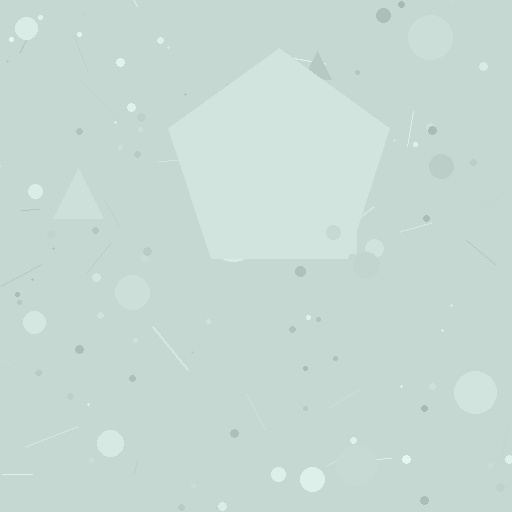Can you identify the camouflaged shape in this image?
The camouflaged shape is a pentagon.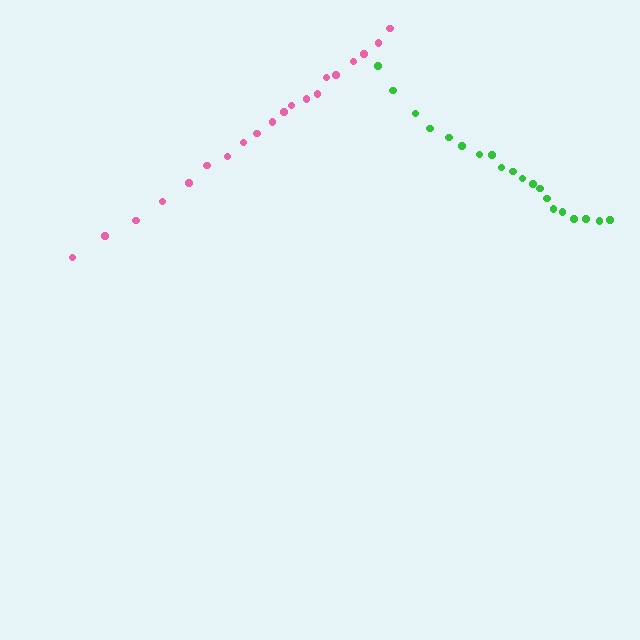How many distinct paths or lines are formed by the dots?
There are 2 distinct paths.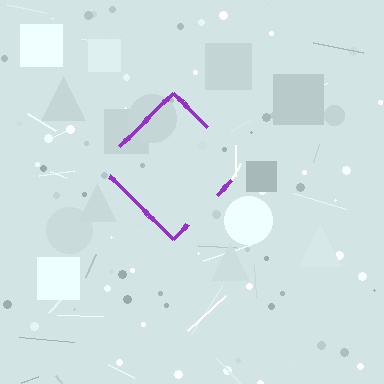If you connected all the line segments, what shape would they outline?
They would outline a diamond.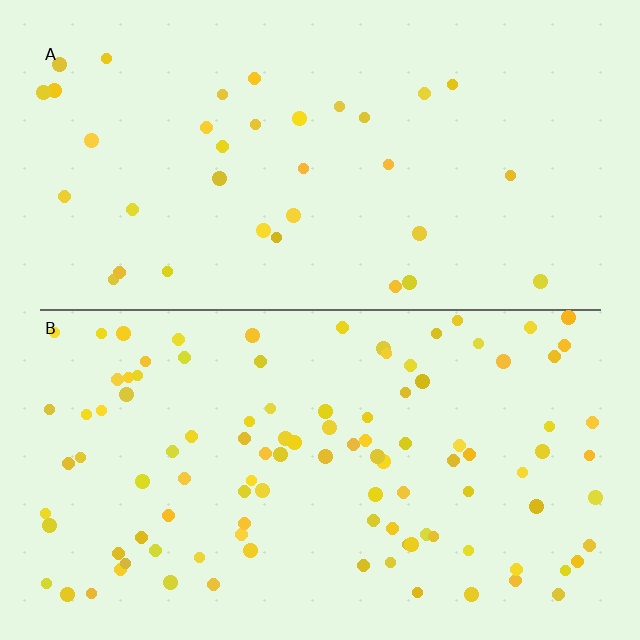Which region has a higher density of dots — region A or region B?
B (the bottom).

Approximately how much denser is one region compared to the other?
Approximately 3.0× — region B over region A.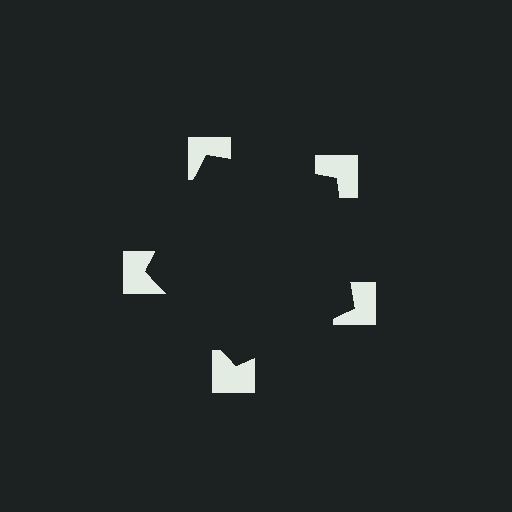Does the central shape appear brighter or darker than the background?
It typically appears slightly darker than the background, even though no actual brightness change is drawn.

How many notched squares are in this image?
There are 5 — one at each vertex of the illusory pentagon.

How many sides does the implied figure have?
5 sides.